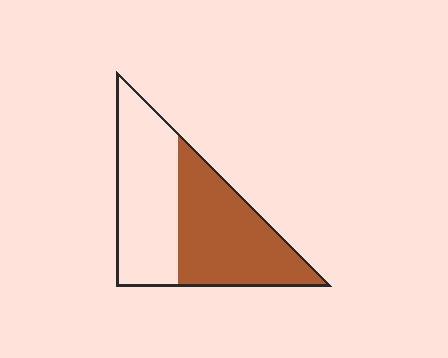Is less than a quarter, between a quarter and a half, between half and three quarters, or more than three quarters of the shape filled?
Between half and three quarters.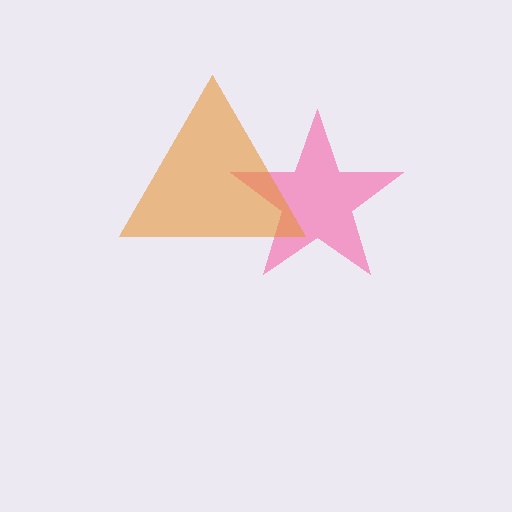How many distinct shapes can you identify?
There are 2 distinct shapes: a pink star, an orange triangle.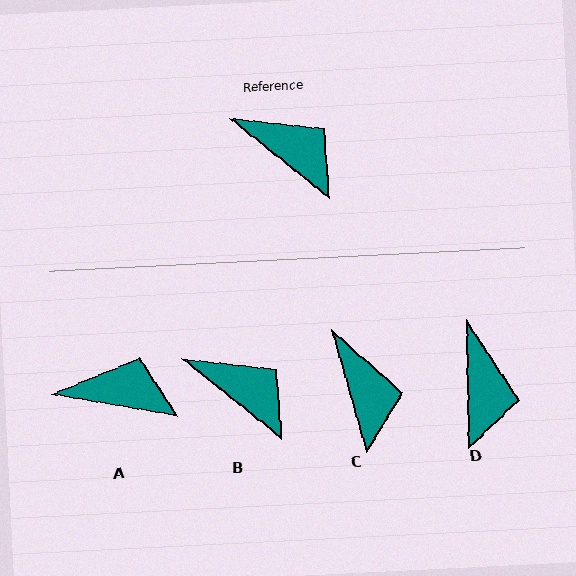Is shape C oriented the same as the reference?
No, it is off by about 35 degrees.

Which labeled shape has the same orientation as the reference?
B.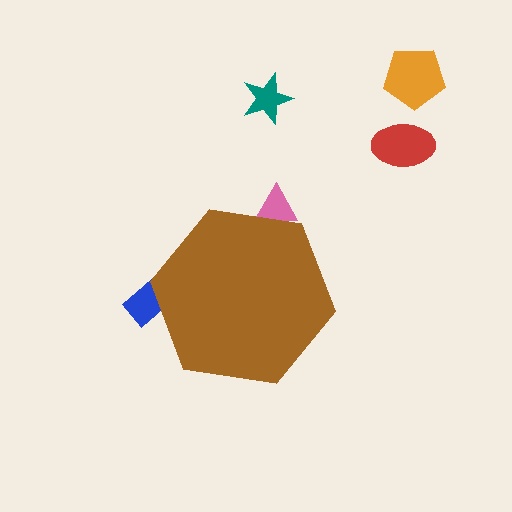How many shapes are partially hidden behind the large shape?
2 shapes are partially hidden.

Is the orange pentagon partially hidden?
No, the orange pentagon is fully visible.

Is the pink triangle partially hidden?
Yes, the pink triangle is partially hidden behind the brown hexagon.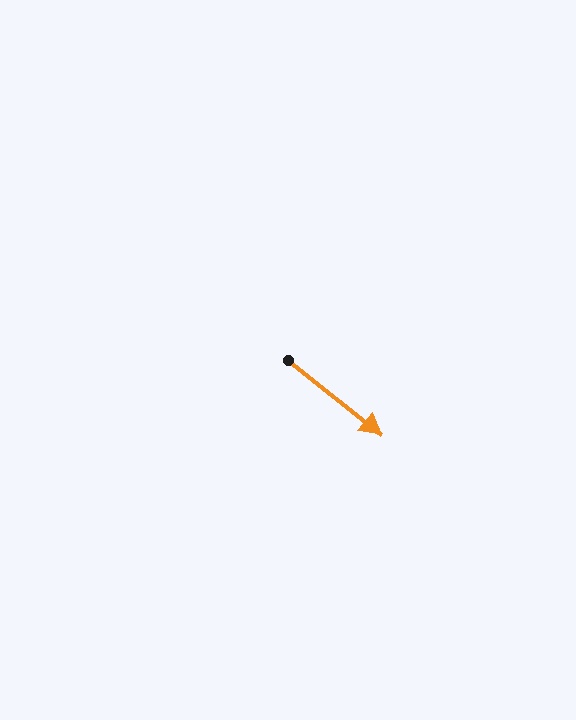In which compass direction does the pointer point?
Southeast.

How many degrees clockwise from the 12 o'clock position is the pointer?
Approximately 129 degrees.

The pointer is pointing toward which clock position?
Roughly 4 o'clock.